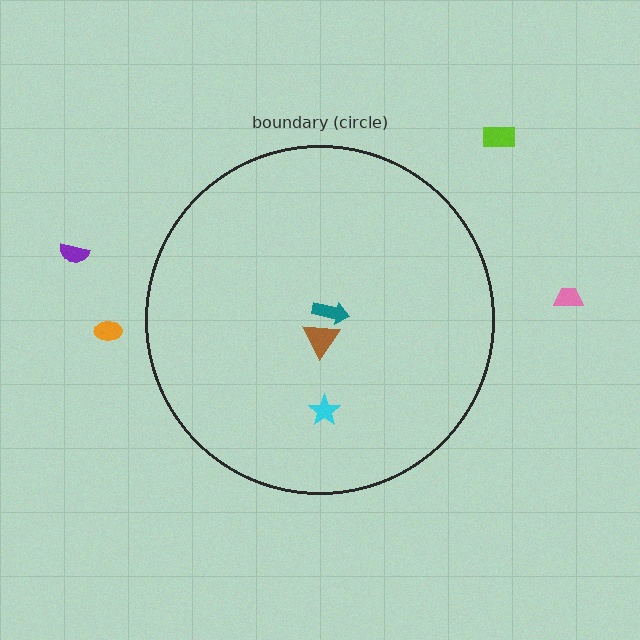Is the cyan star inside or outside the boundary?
Inside.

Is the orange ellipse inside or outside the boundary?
Outside.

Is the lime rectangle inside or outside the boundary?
Outside.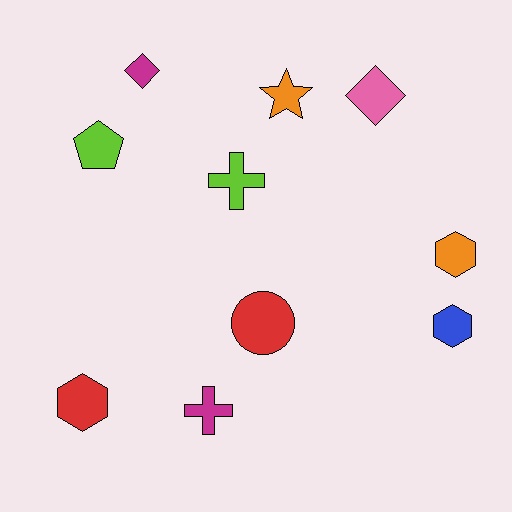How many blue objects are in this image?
There is 1 blue object.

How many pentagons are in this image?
There is 1 pentagon.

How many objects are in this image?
There are 10 objects.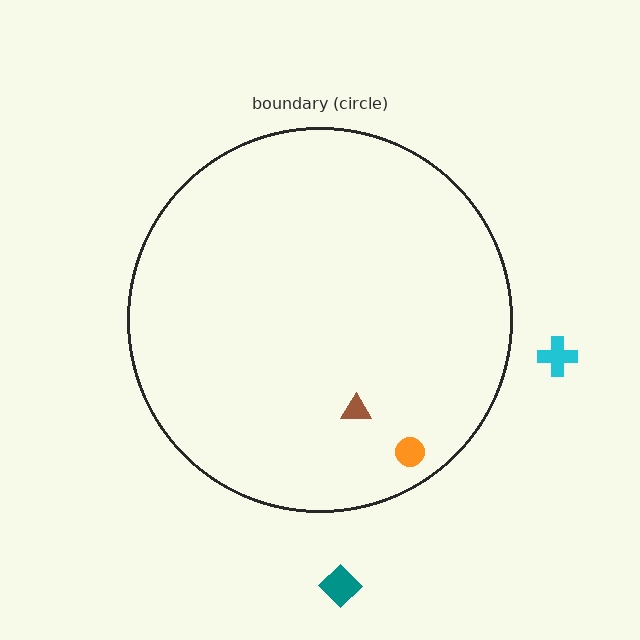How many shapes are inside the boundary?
2 inside, 2 outside.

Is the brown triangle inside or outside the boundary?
Inside.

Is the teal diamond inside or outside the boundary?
Outside.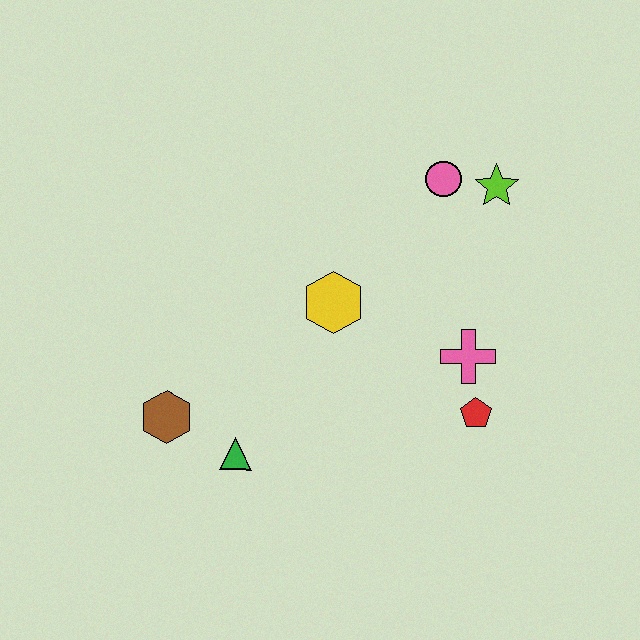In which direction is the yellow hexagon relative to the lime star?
The yellow hexagon is to the left of the lime star.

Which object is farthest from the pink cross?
The brown hexagon is farthest from the pink cross.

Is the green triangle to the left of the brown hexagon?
No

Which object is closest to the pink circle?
The lime star is closest to the pink circle.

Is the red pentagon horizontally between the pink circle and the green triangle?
No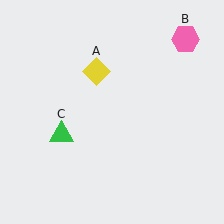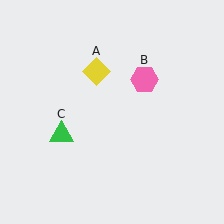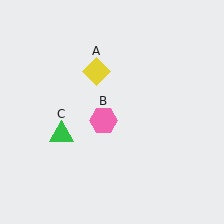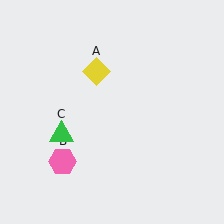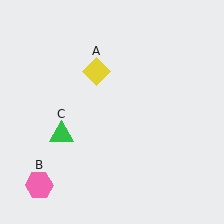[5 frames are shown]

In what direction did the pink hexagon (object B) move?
The pink hexagon (object B) moved down and to the left.